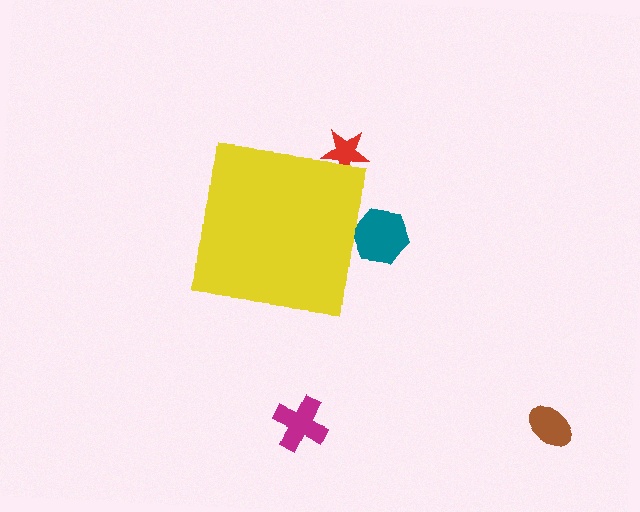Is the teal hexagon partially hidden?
Yes, the teal hexagon is partially hidden behind the yellow square.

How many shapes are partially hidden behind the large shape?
2 shapes are partially hidden.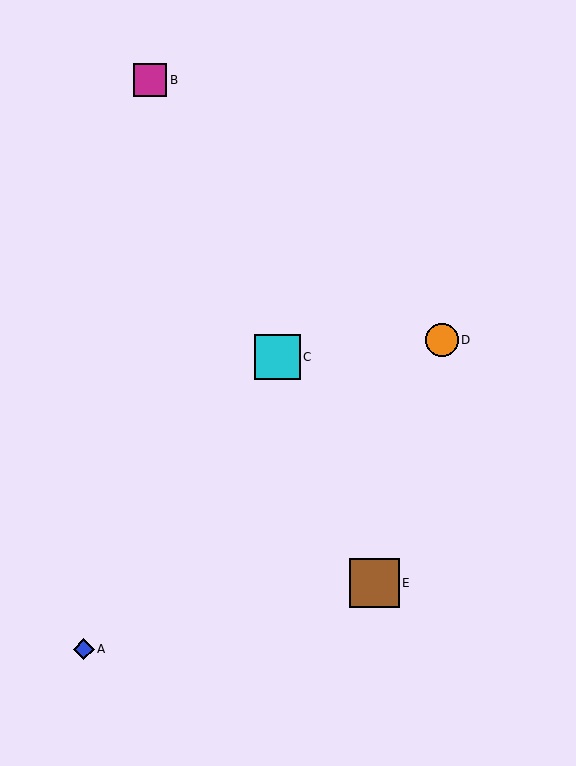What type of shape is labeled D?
Shape D is an orange circle.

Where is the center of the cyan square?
The center of the cyan square is at (277, 357).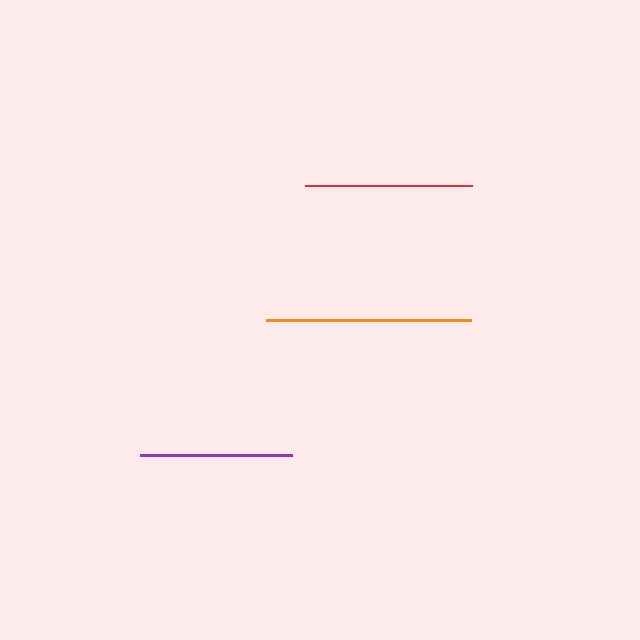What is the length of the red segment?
The red segment is approximately 168 pixels long.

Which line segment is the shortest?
The purple line is the shortest at approximately 152 pixels.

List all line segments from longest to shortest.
From longest to shortest: orange, red, purple.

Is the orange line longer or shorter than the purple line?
The orange line is longer than the purple line.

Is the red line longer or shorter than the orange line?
The orange line is longer than the red line.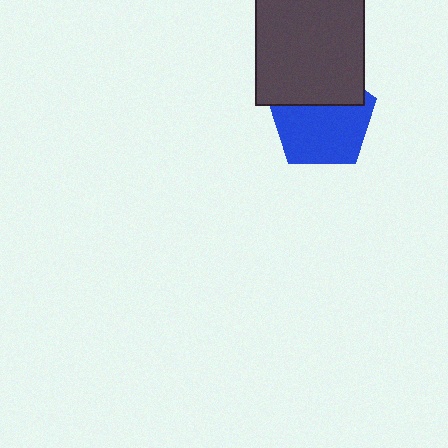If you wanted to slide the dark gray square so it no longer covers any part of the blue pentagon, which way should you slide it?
Slide it up — that is the most direct way to separate the two shapes.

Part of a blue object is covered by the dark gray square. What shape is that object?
It is a pentagon.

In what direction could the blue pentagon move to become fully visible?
The blue pentagon could move down. That would shift it out from behind the dark gray square entirely.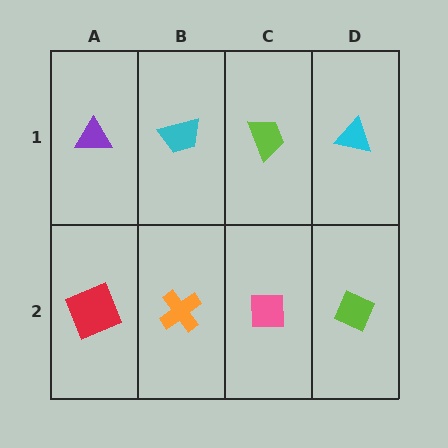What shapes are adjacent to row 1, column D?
A lime diamond (row 2, column D), a lime trapezoid (row 1, column C).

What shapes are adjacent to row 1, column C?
A pink square (row 2, column C), a cyan trapezoid (row 1, column B), a cyan triangle (row 1, column D).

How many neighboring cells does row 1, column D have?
2.